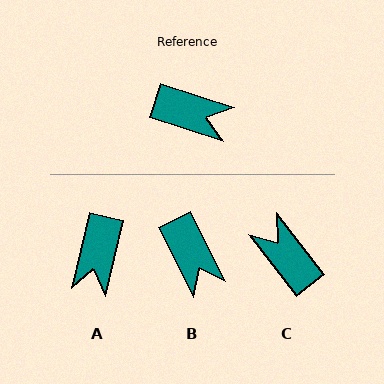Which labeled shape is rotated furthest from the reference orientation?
C, about 145 degrees away.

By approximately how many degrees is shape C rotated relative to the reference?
Approximately 145 degrees counter-clockwise.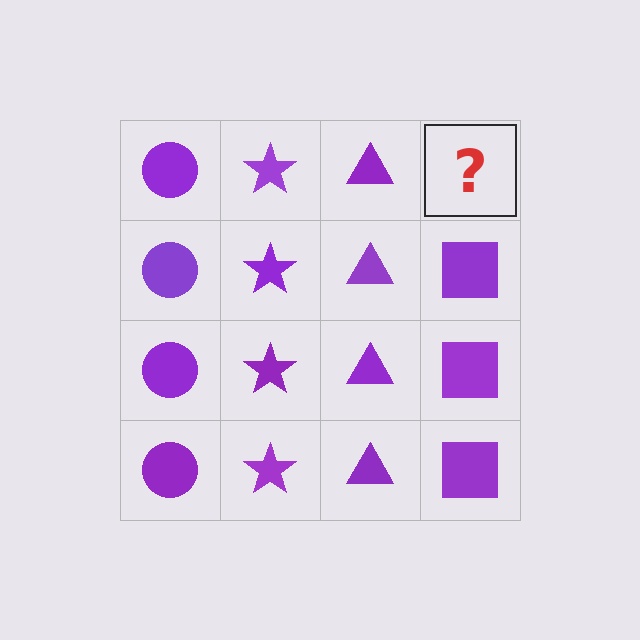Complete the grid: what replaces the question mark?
The question mark should be replaced with a purple square.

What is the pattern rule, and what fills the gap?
The rule is that each column has a consistent shape. The gap should be filled with a purple square.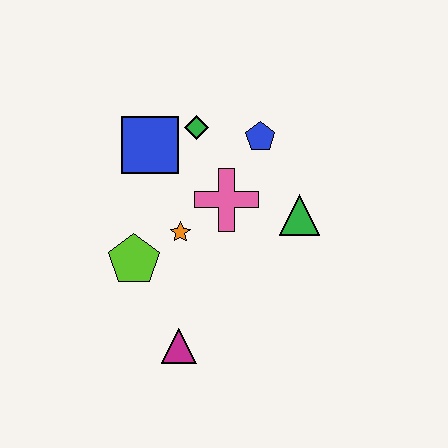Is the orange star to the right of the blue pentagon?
No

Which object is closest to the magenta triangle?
The lime pentagon is closest to the magenta triangle.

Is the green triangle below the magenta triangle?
No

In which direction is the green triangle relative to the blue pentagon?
The green triangle is below the blue pentagon.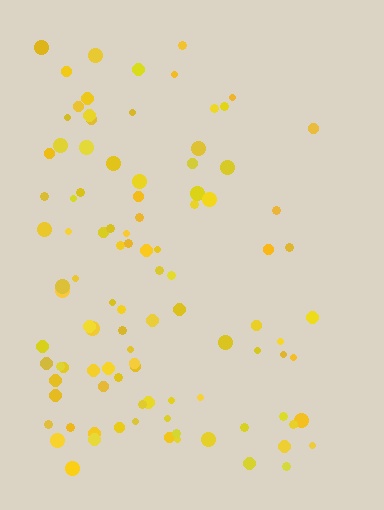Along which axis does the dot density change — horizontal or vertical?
Horizontal.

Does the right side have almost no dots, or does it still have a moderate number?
Still a moderate number, just noticeably fewer than the left.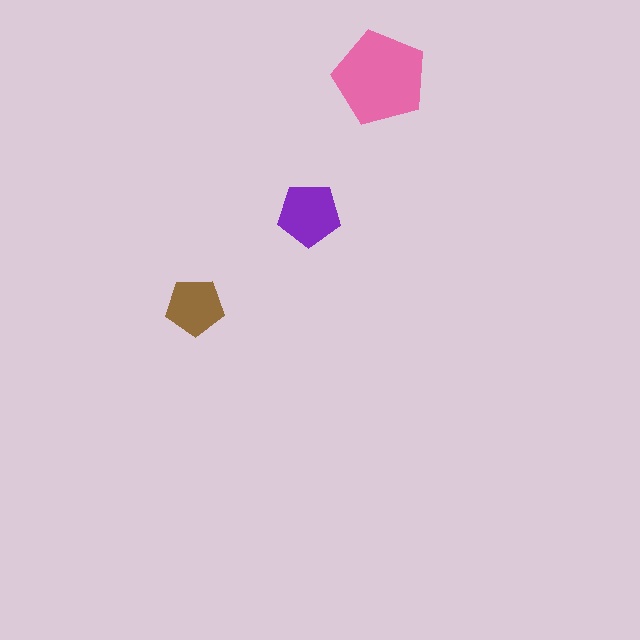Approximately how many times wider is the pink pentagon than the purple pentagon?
About 1.5 times wider.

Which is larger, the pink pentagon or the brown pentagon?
The pink one.